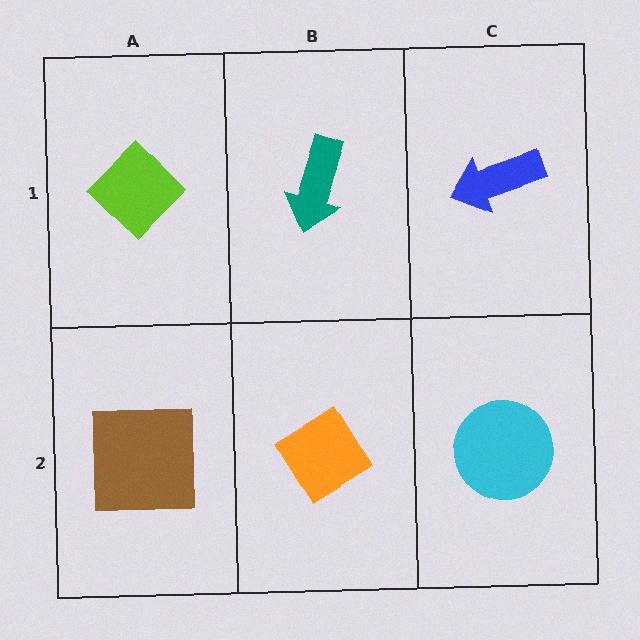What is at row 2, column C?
A cyan circle.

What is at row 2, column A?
A brown square.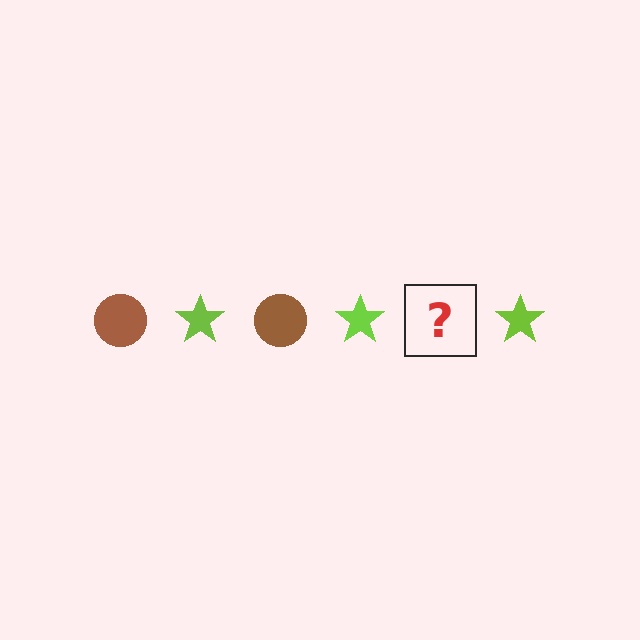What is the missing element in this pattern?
The missing element is a brown circle.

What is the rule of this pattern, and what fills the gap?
The rule is that the pattern alternates between brown circle and lime star. The gap should be filled with a brown circle.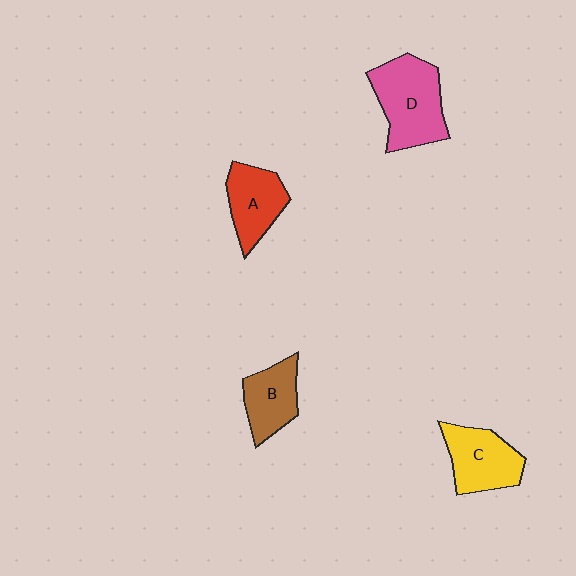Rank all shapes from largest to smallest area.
From largest to smallest: D (pink), C (yellow), A (red), B (brown).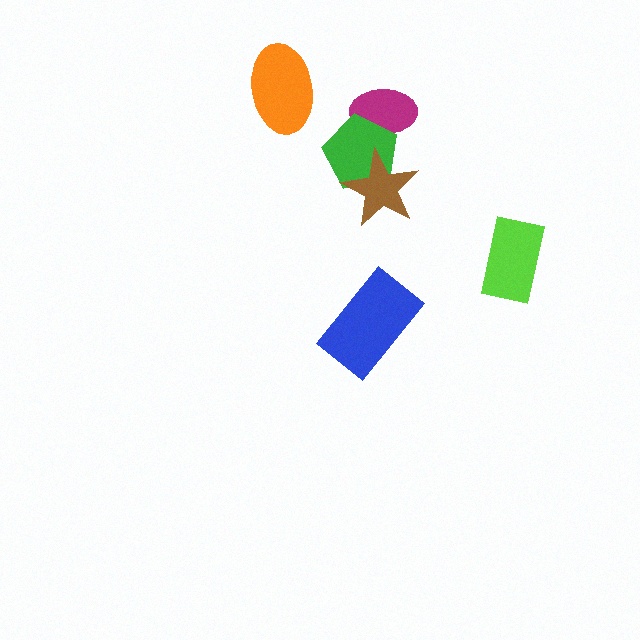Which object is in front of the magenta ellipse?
The green pentagon is in front of the magenta ellipse.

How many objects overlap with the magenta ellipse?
1 object overlaps with the magenta ellipse.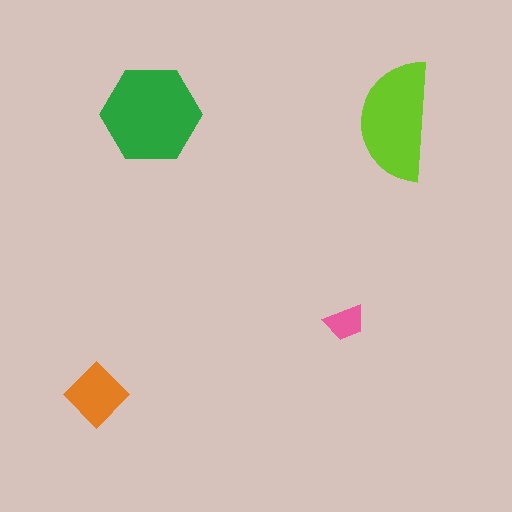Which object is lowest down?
The orange diamond is bottommost.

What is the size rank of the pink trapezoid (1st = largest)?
4th.